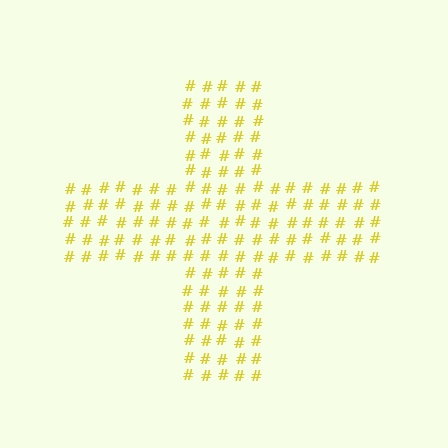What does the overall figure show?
The overall figure shows a cross.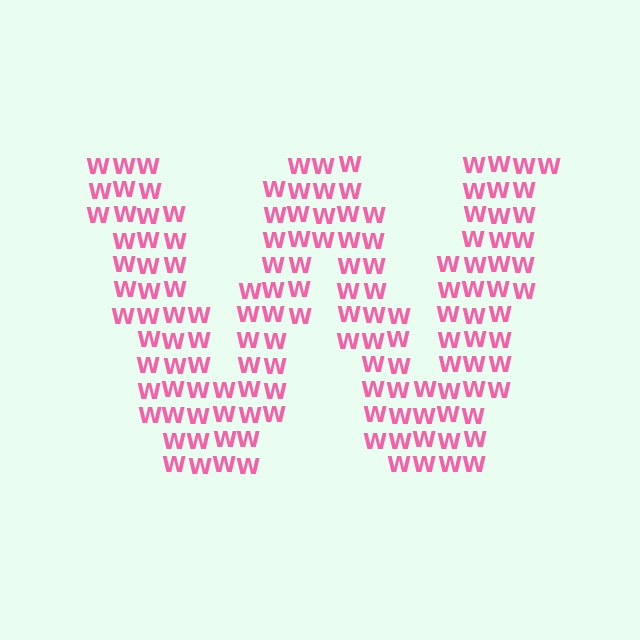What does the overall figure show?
The overall figure shows the letter W.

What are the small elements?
The small elements are letter W's.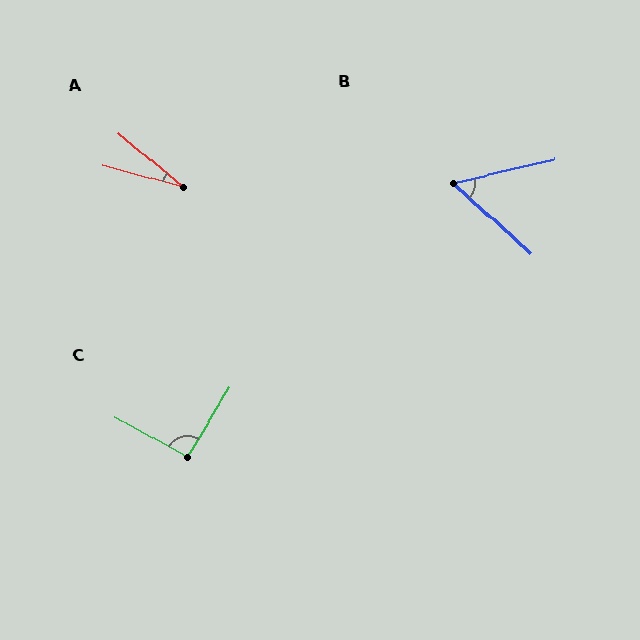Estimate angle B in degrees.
Approximately 56 degrees.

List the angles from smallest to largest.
A (26°), B (56°), C (93°).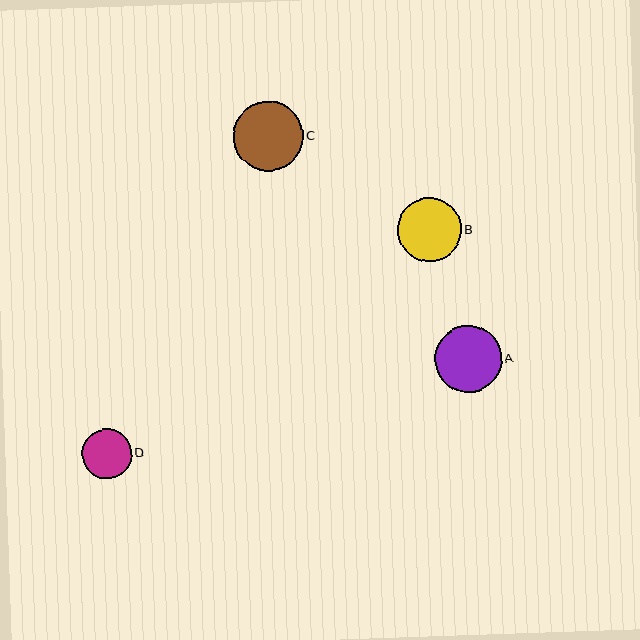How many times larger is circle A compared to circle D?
Circle A is approximately 1.4 times the size of circle D.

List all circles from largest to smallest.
From largest to smallest: C, A, B, D.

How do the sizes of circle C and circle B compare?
Circle C and circle B are approximately the same size.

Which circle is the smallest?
Circle D is the smallest with a size of approximately 49 pixels.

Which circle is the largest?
Circle C is the largest with a size of approximately 70 pixels.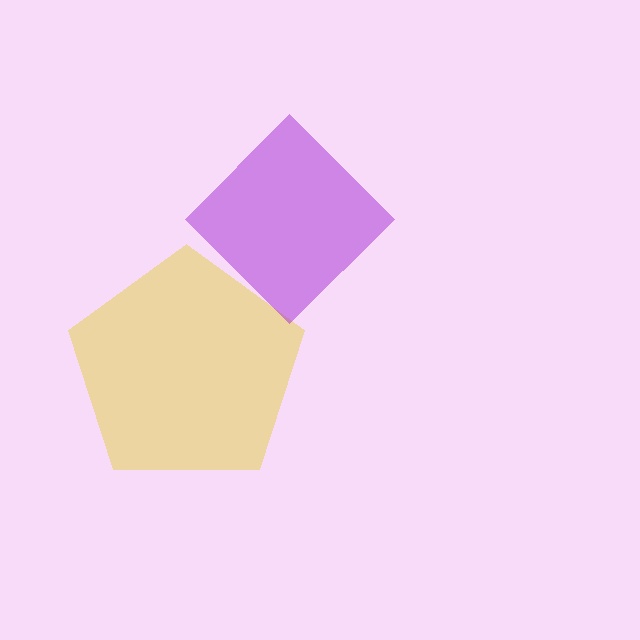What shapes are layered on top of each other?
The layered shapes are: a yellow pentagon, a purple diamond.